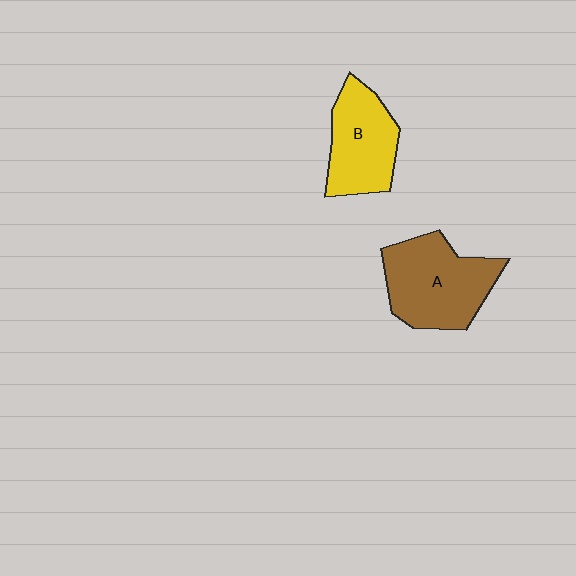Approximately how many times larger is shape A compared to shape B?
Approximately 1.3 times.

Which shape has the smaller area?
Shape B (yellow).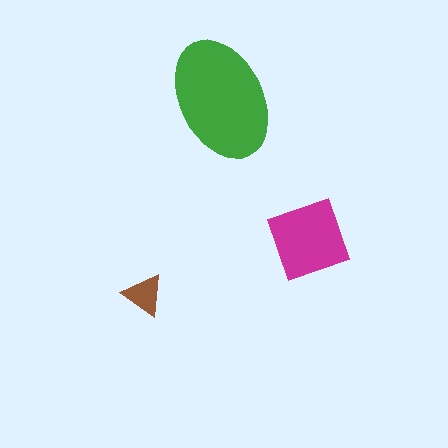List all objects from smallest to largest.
The brown triangle, the magenta diamond, the green ellipse.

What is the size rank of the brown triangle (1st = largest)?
3rd.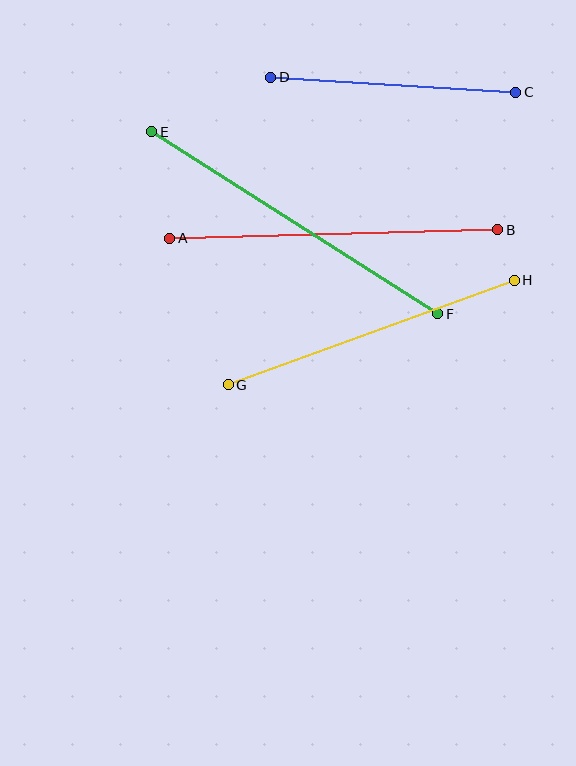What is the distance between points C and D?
The distance is approximately 246 pixels.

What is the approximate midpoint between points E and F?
The midpoint is at approximately (295, 223) pixels.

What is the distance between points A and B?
The distance is approximately 328 pixels.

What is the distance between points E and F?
The distance is approximately 339 pixels.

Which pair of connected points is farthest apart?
Points E and F are farthest apart.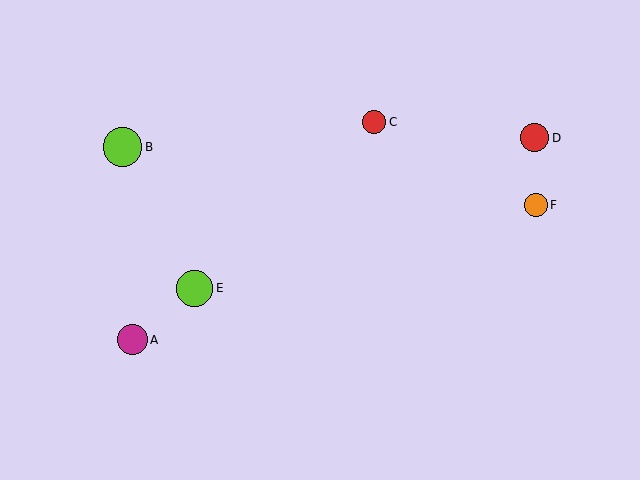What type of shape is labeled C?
Shape C is a red circle.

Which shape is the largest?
The lime circle (labeled B) is the largest.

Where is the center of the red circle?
The center of the red circle is at (535, 138).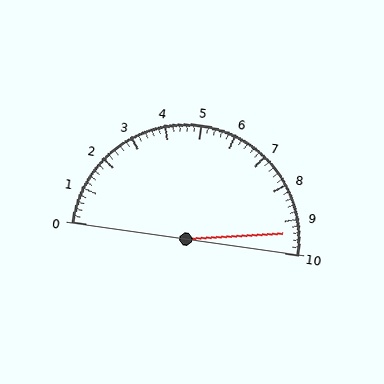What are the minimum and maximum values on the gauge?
The gauge ranges from 0 to 10.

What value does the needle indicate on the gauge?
The needle indicates approximately 9.4.